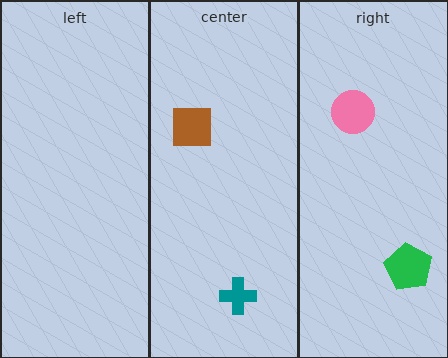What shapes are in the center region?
The brown square, the teal cross.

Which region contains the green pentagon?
The right region.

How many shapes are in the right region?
2.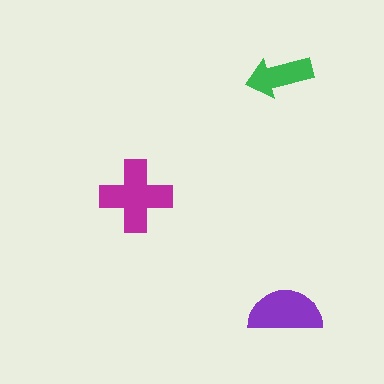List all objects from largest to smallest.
The magenta cross, the purple semicircle, the green arrow.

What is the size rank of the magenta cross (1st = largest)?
1st.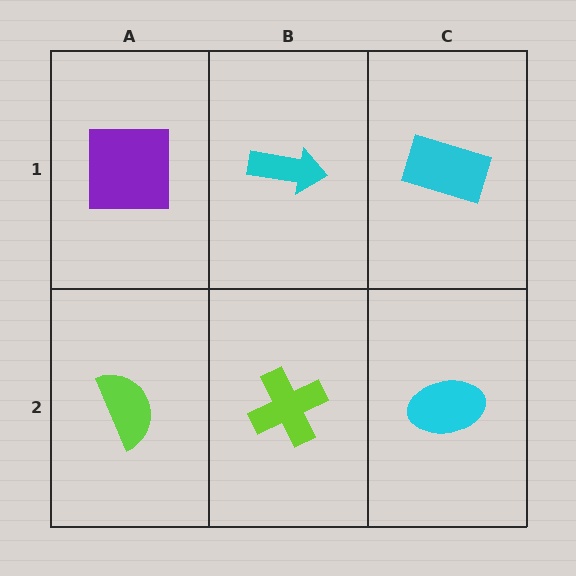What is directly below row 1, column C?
A cyan ellipse.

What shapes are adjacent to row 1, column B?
A lime cross (row 2, column B), a purple square (row 1, column A), a cyan rectangle (row 1, column C).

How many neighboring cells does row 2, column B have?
3.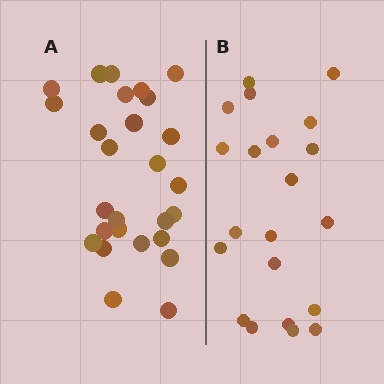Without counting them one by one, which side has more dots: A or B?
Region A (the left region) has more dots.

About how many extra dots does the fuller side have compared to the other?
Region A has about 6 more dots than region B.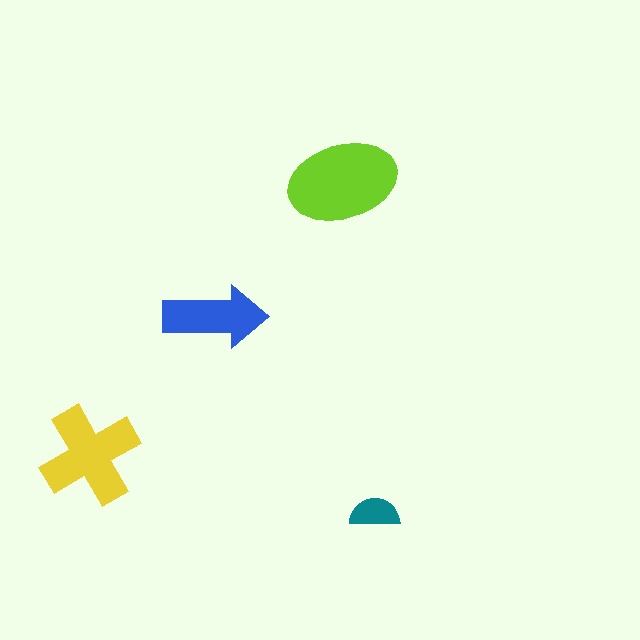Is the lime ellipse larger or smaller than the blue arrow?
Larger.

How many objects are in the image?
There are 4 objects in the image.